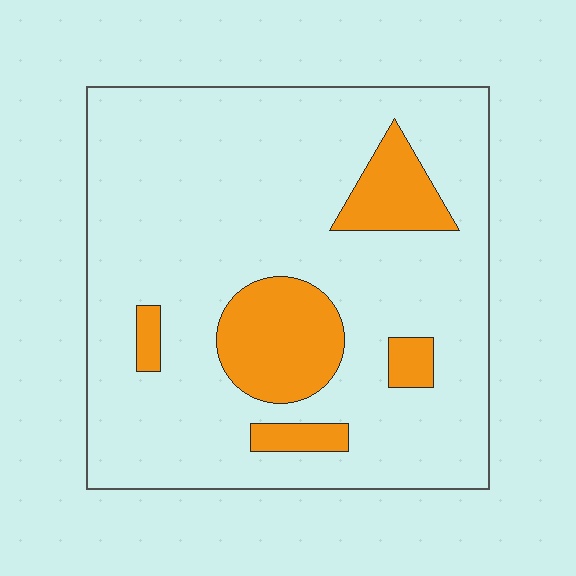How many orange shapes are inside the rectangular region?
5.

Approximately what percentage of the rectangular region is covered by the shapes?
Approximately 15%.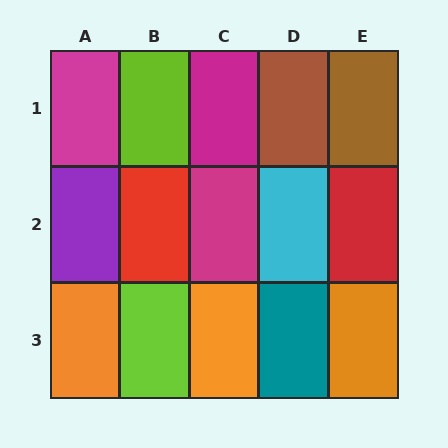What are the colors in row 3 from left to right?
Orange, lime, orange, teal, orange.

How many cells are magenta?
3 cells are magenta.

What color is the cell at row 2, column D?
Cyan.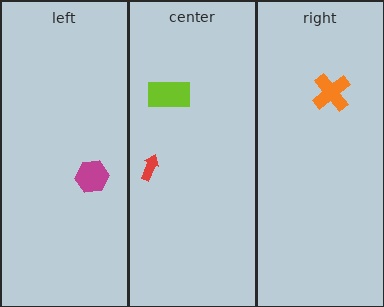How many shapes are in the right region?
1.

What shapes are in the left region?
The magenta hexagon.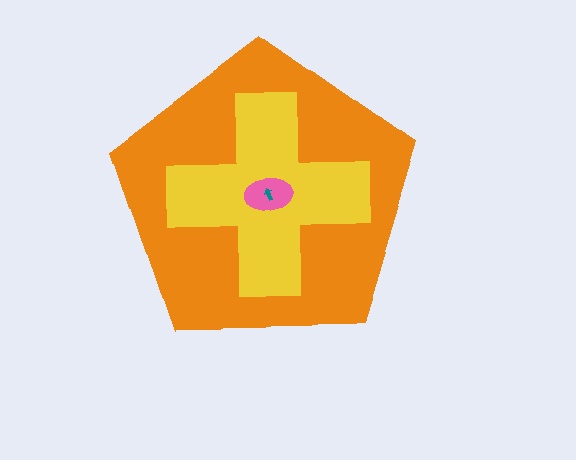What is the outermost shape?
The orange pentagon.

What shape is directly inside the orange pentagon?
The yellow cross.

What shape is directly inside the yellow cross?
The pink ellipse.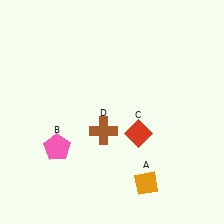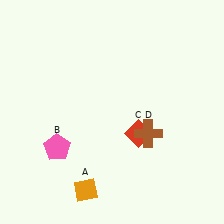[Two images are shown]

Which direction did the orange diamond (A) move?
The orange diamond (A) moved left.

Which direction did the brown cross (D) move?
The brown cross (D) moved right.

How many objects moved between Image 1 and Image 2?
2 objects moved between the two images.